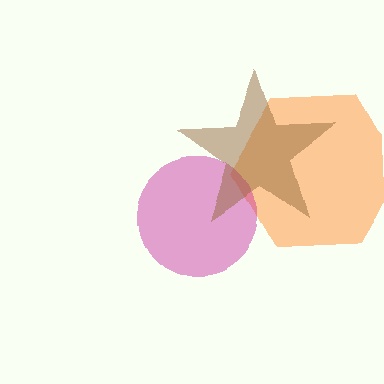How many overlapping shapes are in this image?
There are 3 overlapping shapes in the image.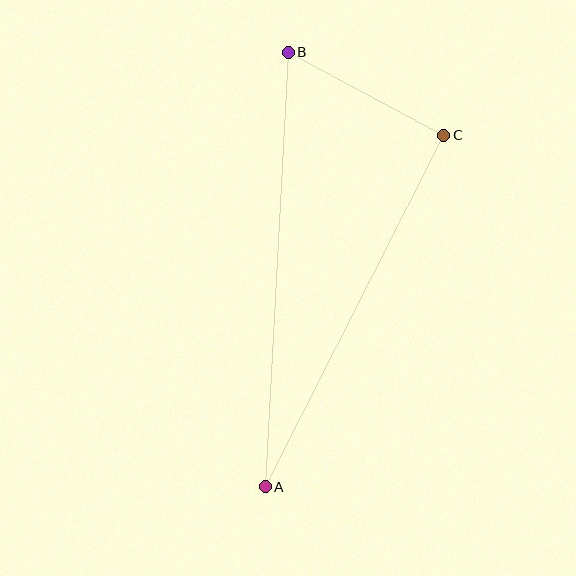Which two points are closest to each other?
Points B and C are closest to each other.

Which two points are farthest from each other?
Points A and B are farthest from each other.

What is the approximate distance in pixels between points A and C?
The distance between A and C is approximately 394 pixels.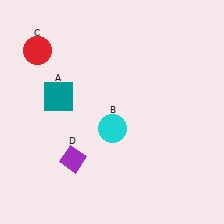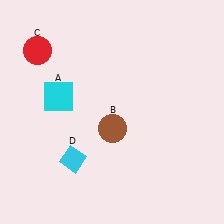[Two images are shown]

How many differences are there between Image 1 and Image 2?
There are 3 differences between the two images.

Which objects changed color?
A changed from teal to cyan. B changed from cyan to brown. D changed from purple to cyan.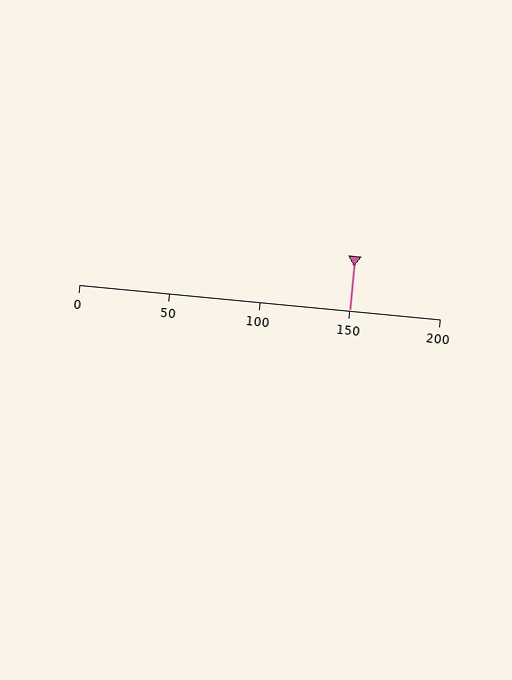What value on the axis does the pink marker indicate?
The marker indicates approximately 150.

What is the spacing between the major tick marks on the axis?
The major ticks are spaced 50 apart.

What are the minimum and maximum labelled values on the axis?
The axis runs from 0 to 200.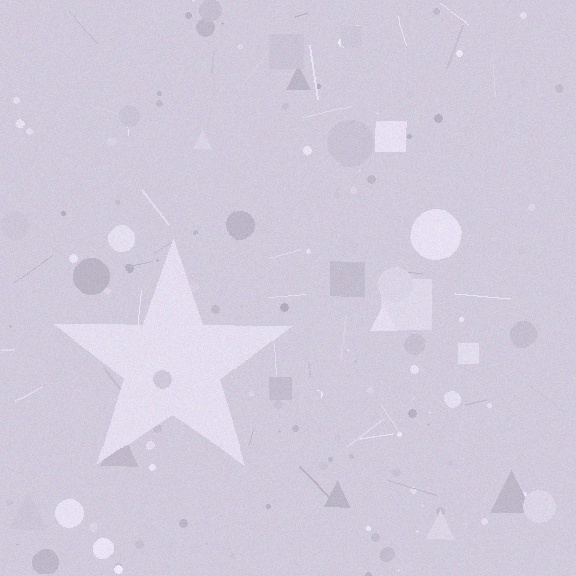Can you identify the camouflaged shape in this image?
The camouflaged shape is a star.